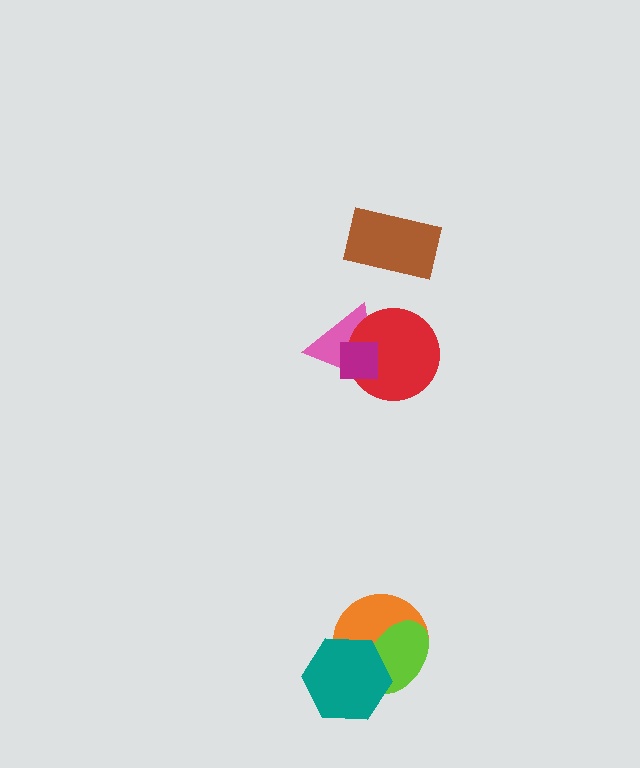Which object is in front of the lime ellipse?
The teal hexagon is in front of the lime ellipse.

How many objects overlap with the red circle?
2 objects overlap with the red circle.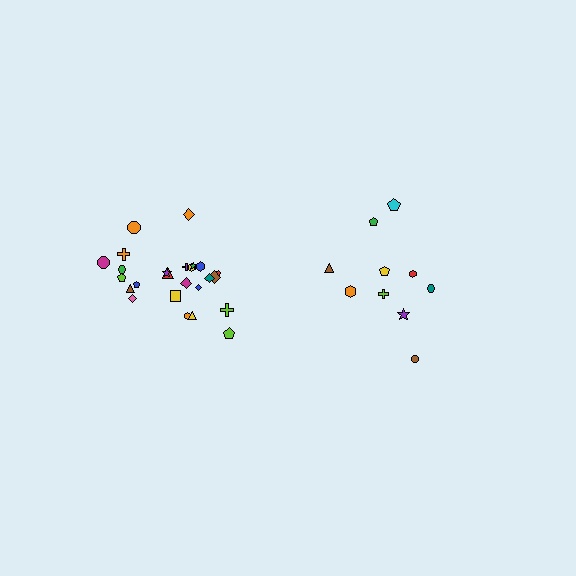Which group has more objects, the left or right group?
The left group.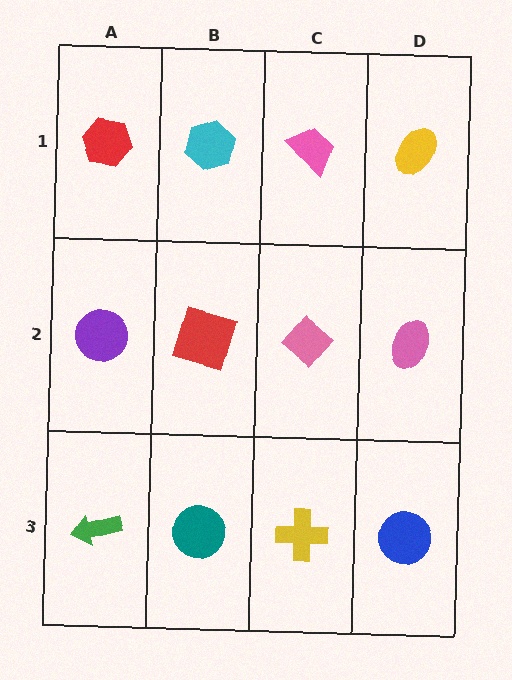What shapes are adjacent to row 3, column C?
A pink diamond (row 2, column C), a teal circle (row 3, column B), a blue circle (row 3, column D).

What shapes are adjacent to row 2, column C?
A pink trapezoid (row 1, column C), a yellow cross (row 3, column C), a red square (row 2, column B), a pink ellipse (row 2, column D).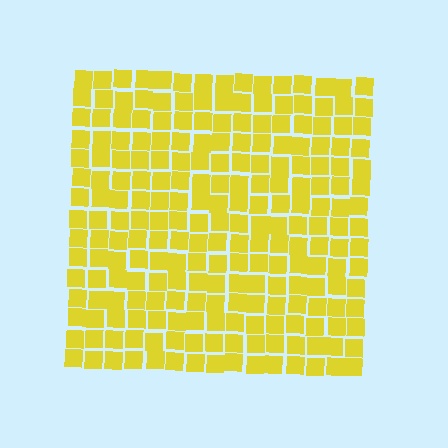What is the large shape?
The large shape is a square.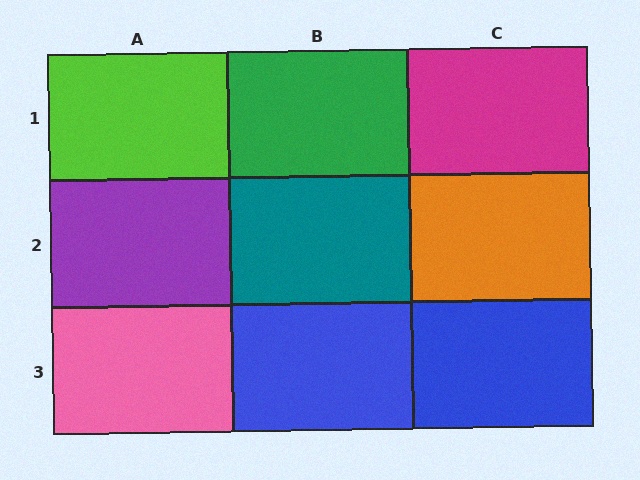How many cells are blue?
2 cells are blue.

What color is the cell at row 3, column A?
Pink.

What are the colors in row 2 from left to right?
Purple, teal, orange.